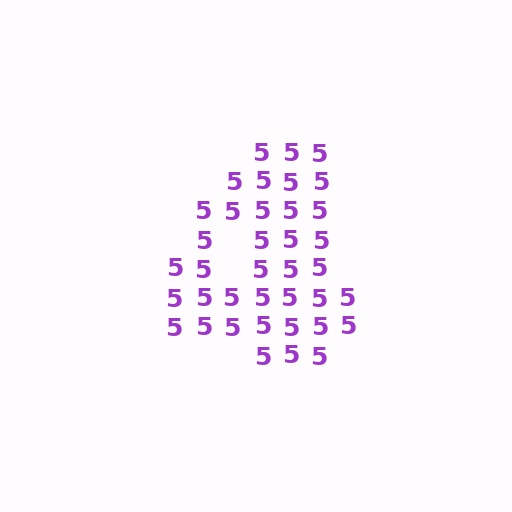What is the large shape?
The large shape is the digit 4.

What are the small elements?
The small elements are digit 5's.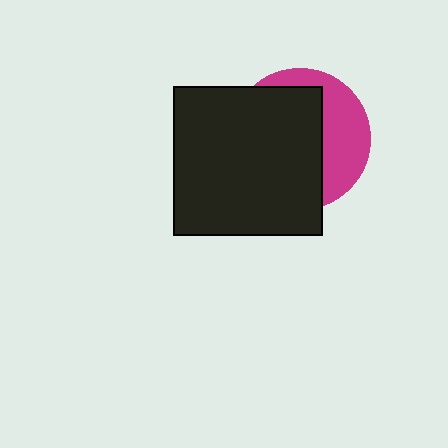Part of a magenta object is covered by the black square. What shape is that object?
It is a circle.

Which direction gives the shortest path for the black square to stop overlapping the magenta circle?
Moving left gives the shortest separation.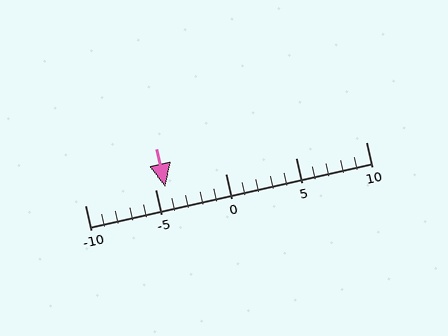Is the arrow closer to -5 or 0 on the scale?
The arrow is closer to -5.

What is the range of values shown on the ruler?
The ruler shows values from -10 to 10.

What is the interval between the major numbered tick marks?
The major tick marks are spaced 5 units apart.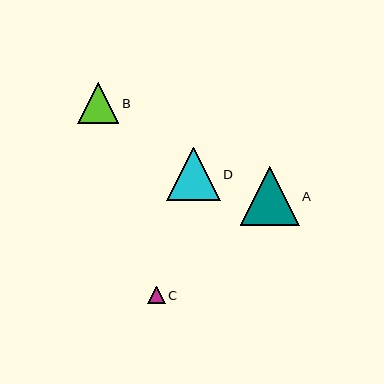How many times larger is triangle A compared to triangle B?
Triangle A is approximately 1.4 times the size of triangle B.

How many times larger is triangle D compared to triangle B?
Triangle D is approximately 1.3 times the size of triangle B.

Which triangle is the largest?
Triangle A is the largest with a size of approximately 59 pixels.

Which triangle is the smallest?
Triangle C is the smallest with a size of approximately 18 pixels.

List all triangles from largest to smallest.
From largest to smallest: A, D, B, C.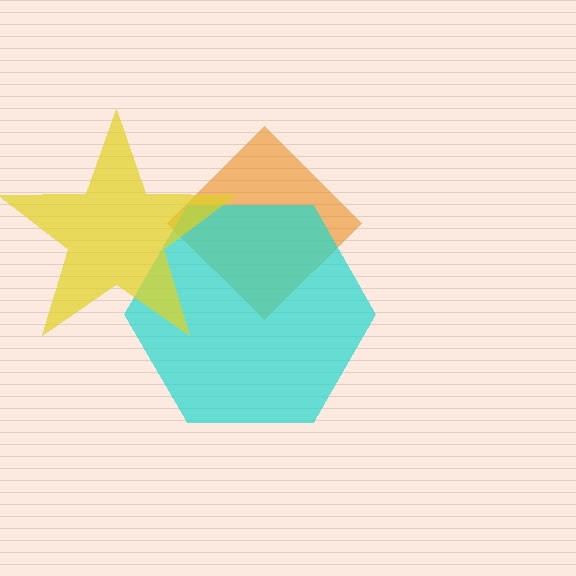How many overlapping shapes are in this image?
There are 3 overlapping shapes in the image.